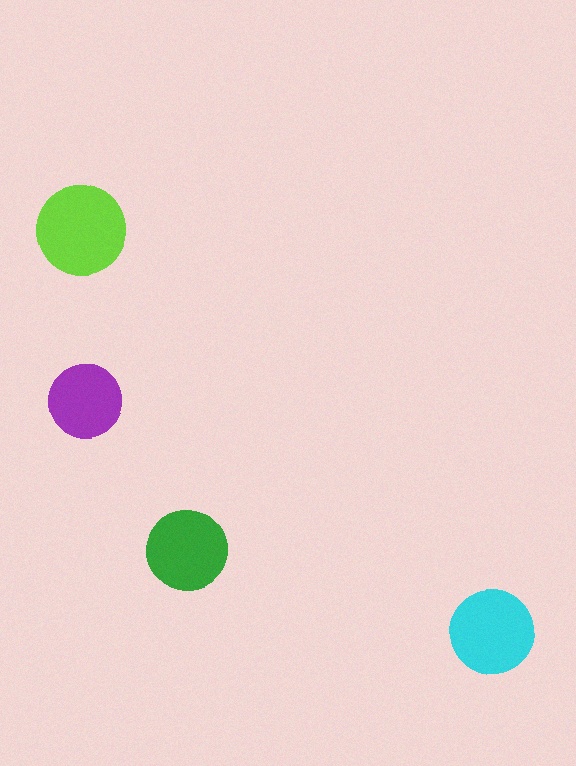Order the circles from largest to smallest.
the lime one, the cyan one, the green one, the purple one.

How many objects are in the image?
There are 4 objects in the image.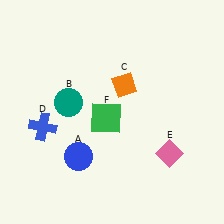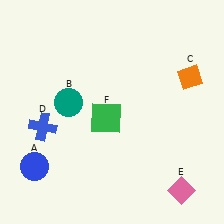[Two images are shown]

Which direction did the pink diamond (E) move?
The pink diamond (E) moved down.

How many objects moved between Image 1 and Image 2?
3 objects moved between the two images.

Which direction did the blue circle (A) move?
The blue circle (A) moved left.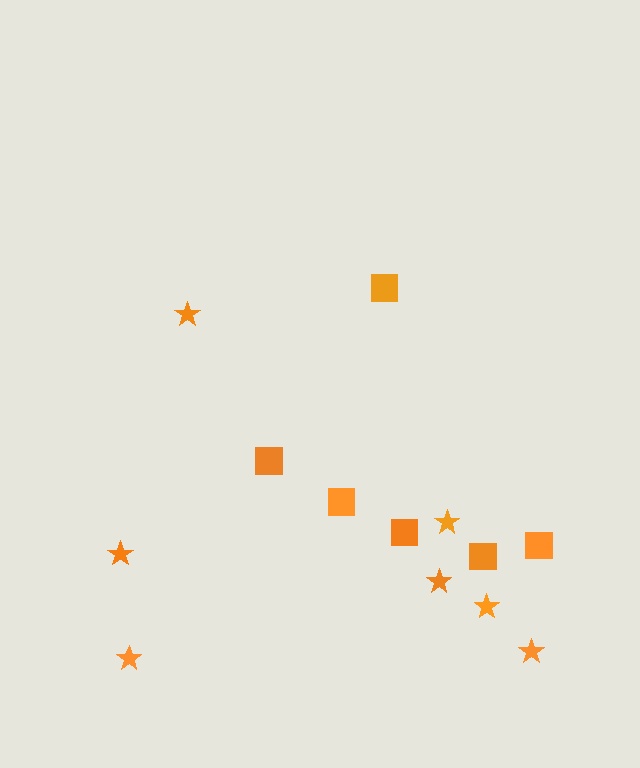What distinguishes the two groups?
There are 2 groups: one group of squares (6) and one group of stars (7).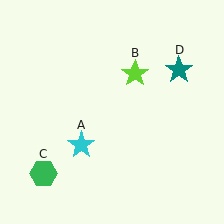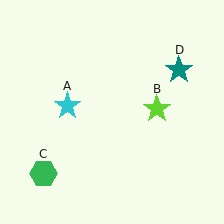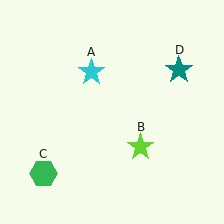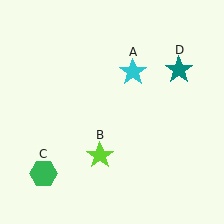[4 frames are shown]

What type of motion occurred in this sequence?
The cyan star (object A), lime star (object B) rotated clockwise around the center of the scene.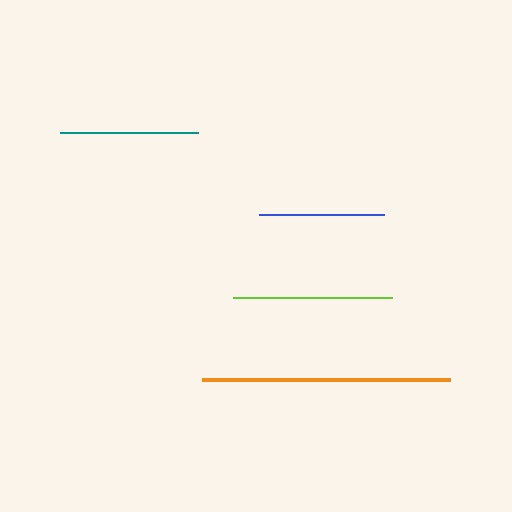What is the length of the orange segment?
The orange segment is approximately 248 pixels long.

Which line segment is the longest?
The orange line is the longest at approximately 248 pixels.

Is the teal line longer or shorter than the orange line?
The orange line is longer than the teal line.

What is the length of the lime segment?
The lime segment is approximately 158 pixels long.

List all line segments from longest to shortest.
From longest to shortest: orange, lime, teal, blue.